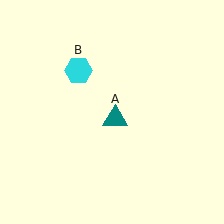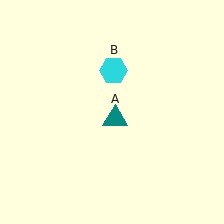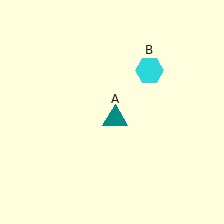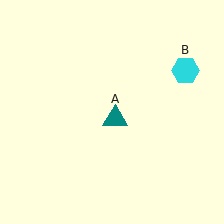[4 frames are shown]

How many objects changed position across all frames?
1 object changed position: cyan hexagon (object B).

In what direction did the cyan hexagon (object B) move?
The cyan hexagon (object B) moved right.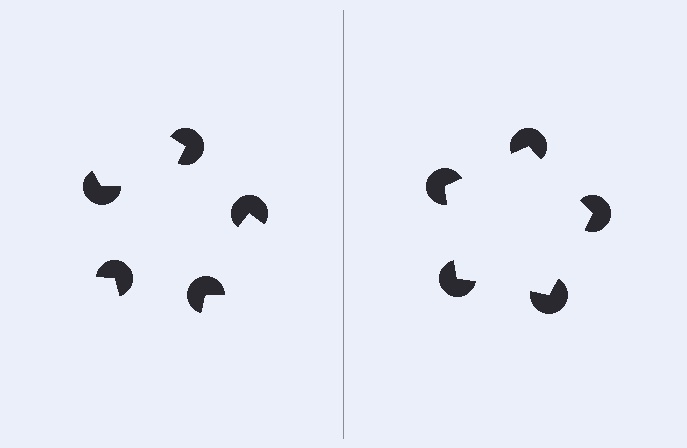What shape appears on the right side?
An illusory pentagon.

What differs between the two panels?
The pac-man discs are positioned identically on both sides; only the wedge orientations differ. On the right they align to a pentagon; on the left they are misaligned.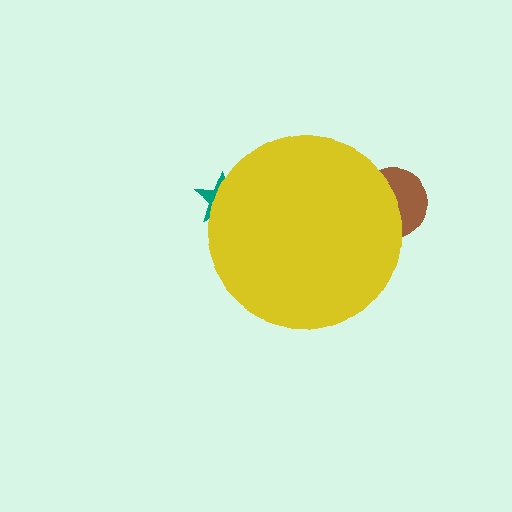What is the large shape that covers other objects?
A yellow circle.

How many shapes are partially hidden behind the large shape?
3 shapes are partially hidden.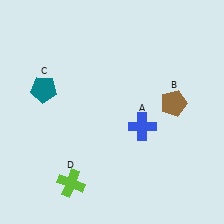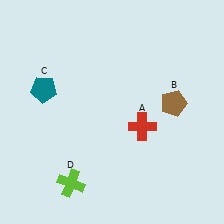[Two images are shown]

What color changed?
The cross (A) changed from blue in Image 1 to red in Image 2.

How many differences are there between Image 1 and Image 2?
There is 1 difference between the two images.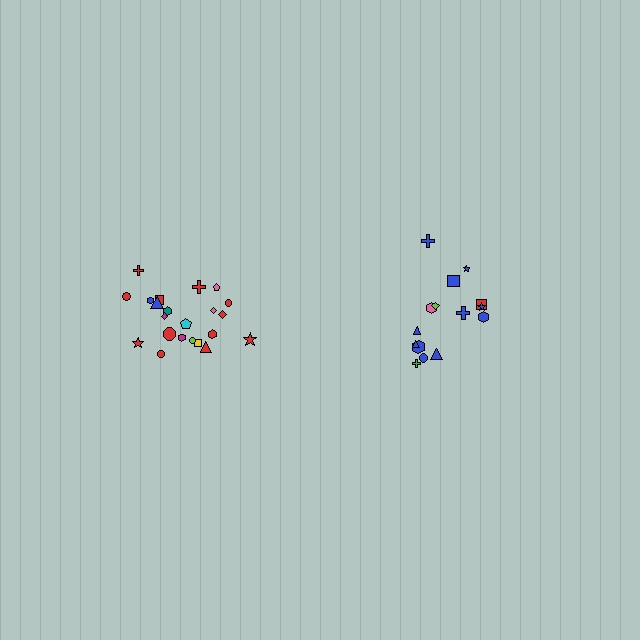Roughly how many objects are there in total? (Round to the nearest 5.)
Roughly 35 objects in total.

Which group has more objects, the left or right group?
The left group.